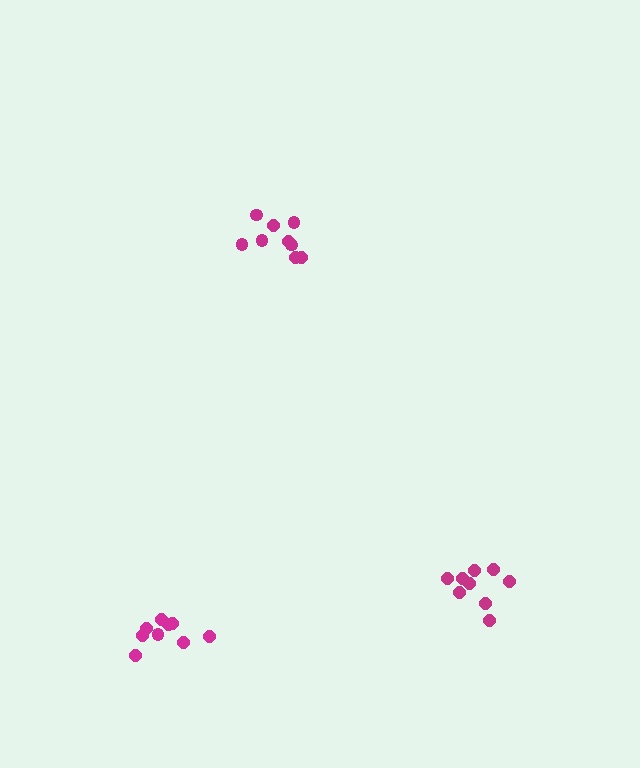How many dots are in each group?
Group 1: 9 dots, Group 2: 9 dots, Group 3: 9 dots (27 total).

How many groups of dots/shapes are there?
There are 3 groups.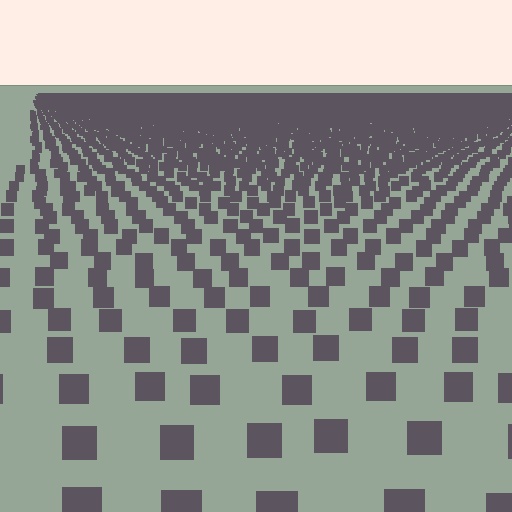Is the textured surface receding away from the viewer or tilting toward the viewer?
The surface is receding away from the viewer. Texture elements get smaller and denser toward the top.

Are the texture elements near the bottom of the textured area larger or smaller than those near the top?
Larger. Near the bottom, elements are closer to the viewer and appear at a bigger on-screen size.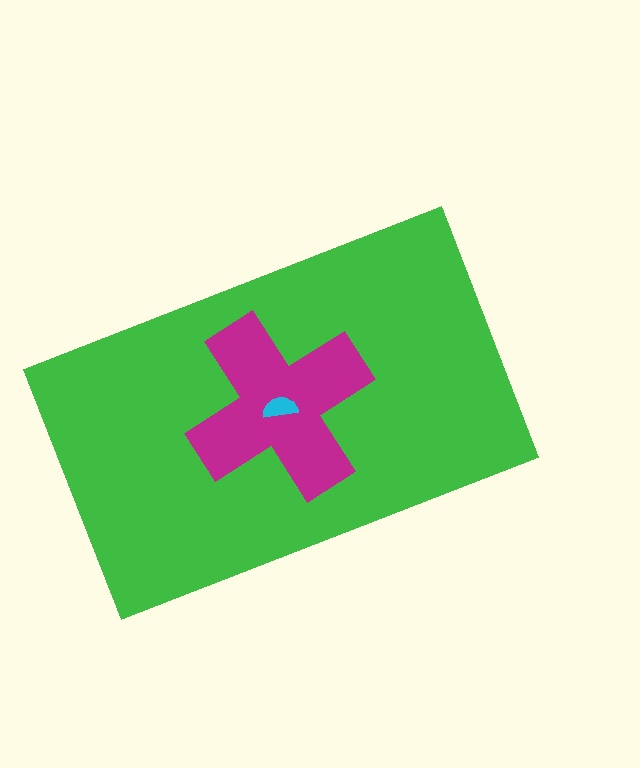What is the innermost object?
The cyan semicircle.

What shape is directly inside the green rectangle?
The magenta cross.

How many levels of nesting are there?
3.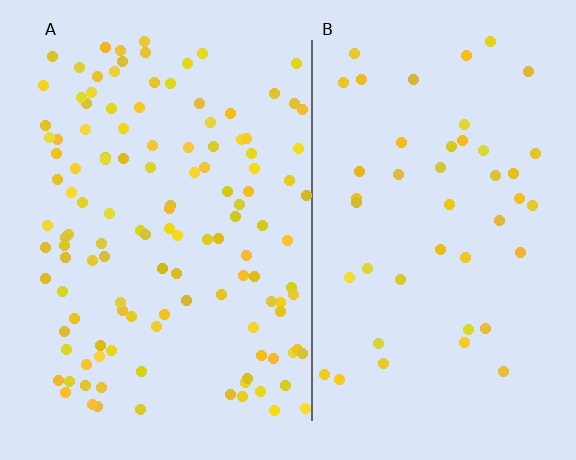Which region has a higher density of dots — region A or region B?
A (the left).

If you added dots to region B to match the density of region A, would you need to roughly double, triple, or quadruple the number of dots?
Approximately triple.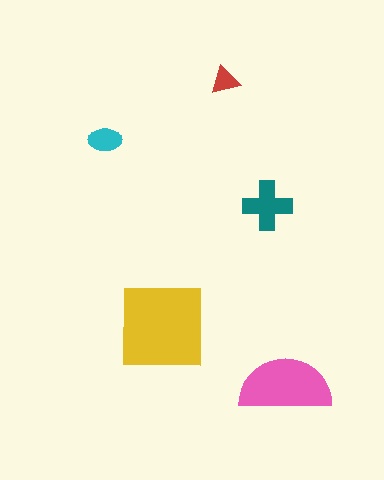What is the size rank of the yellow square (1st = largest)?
1st.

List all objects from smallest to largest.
The red triangle, the cyan ellipse, the teal cross, the pink semicircle, the yellow square.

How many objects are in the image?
There are 5 objects in the image.